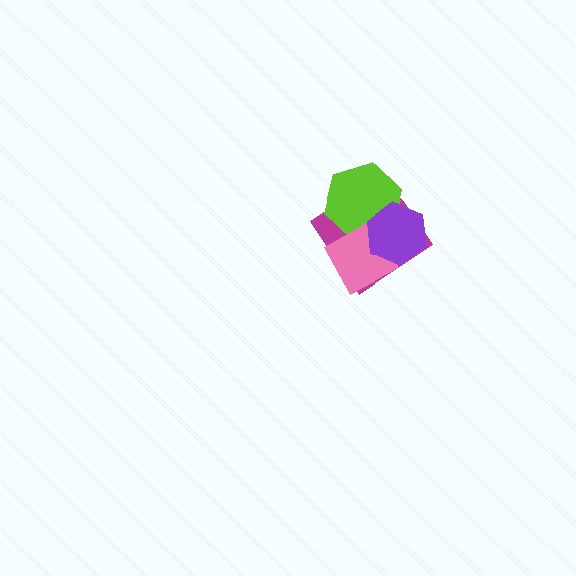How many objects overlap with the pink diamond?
3 objects overlap with the pink diamond.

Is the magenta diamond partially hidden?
Yes, it is partially covered by another shape.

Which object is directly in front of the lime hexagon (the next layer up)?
The pink diamond is directly in front of the lime hexagon.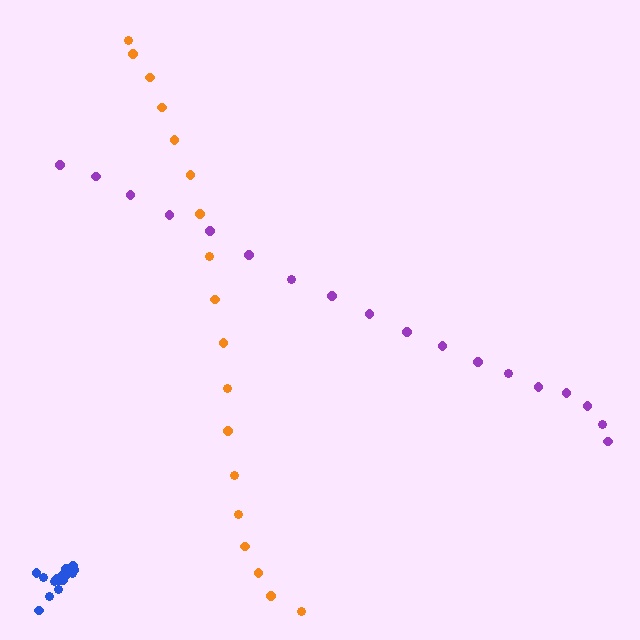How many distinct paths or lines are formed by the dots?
There are 3 distinct paths.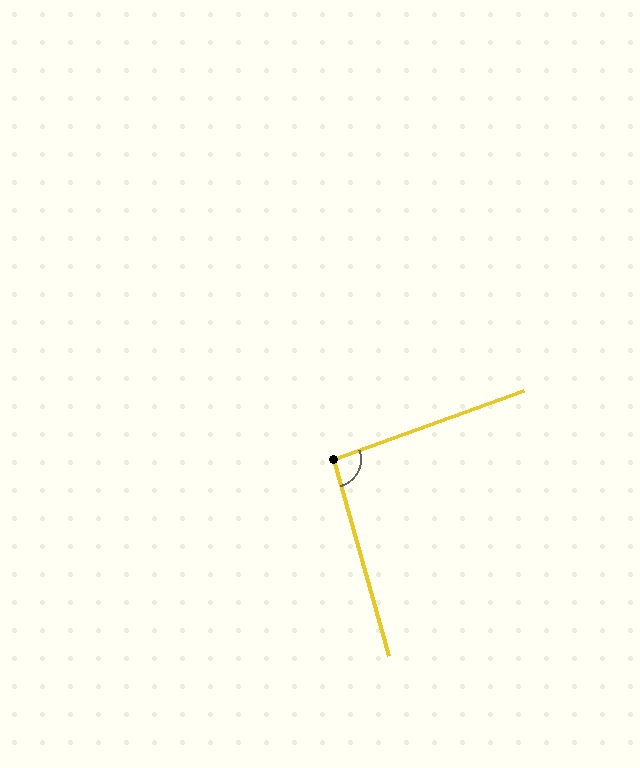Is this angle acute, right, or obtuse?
It is approximately a right angle.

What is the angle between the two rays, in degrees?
Approximately 94 degrees.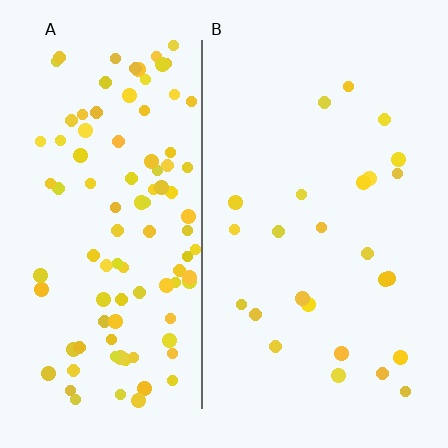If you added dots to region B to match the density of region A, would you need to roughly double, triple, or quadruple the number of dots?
Approximately quadruple.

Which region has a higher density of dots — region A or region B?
A (the left).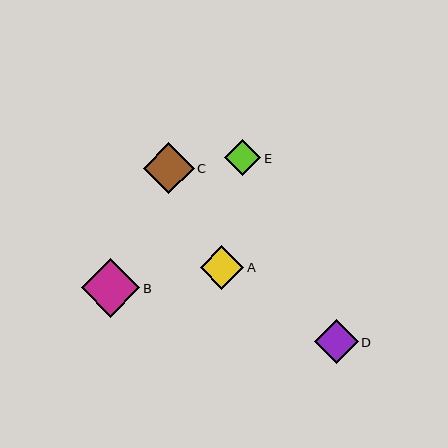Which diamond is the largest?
Diamond B is the largest with a size of approximately 59 pixels.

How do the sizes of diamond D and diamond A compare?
Diamond D and diamond A are approximately the same size.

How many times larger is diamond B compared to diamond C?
Diamond B is approximately 1.2 times the size of diamond C.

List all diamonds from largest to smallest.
From largest to smallest: B, C, D, A, E.